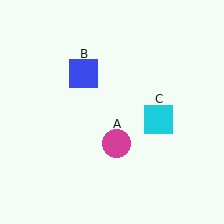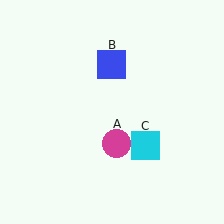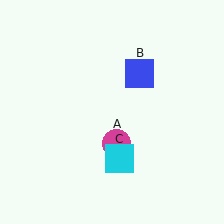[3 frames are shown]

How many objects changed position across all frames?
2 objects changed position: blue square (object B), cyan square (object C).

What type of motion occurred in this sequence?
The blue square (object B), cyan square (object C) rotated clockwise around the center of the scene.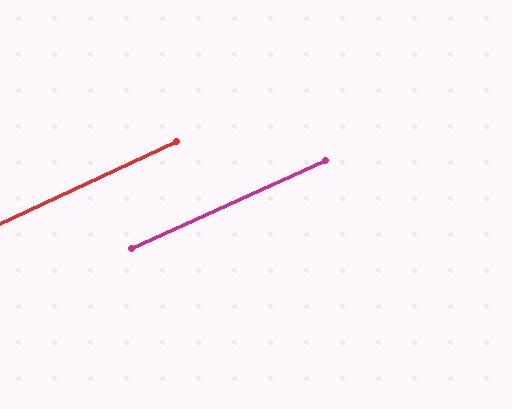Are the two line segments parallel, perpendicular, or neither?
Parallel — their directions differ by only 0.5°.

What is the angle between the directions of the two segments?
Approximately 1 degree.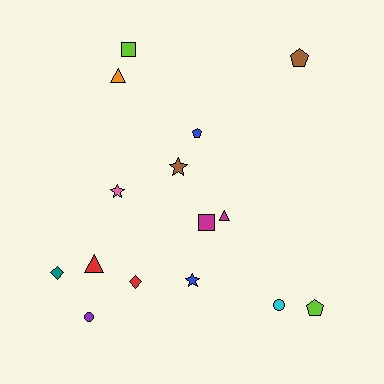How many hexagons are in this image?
There are no hexagons.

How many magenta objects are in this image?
There are 2 magenta objects.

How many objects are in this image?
There are 15 objects.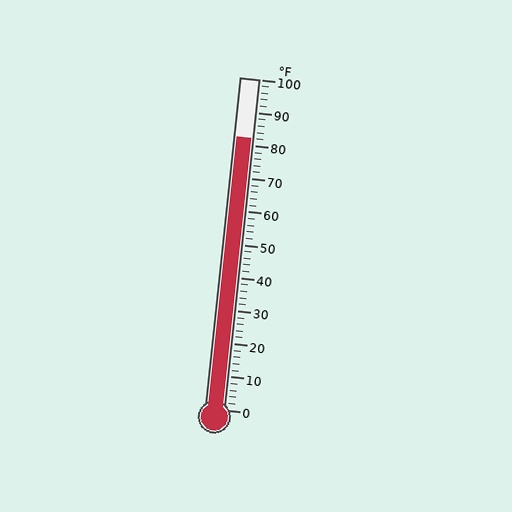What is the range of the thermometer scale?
The thermometer scale ranges from 0°F to 100°F.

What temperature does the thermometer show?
The thermometer shows approximately 82°F.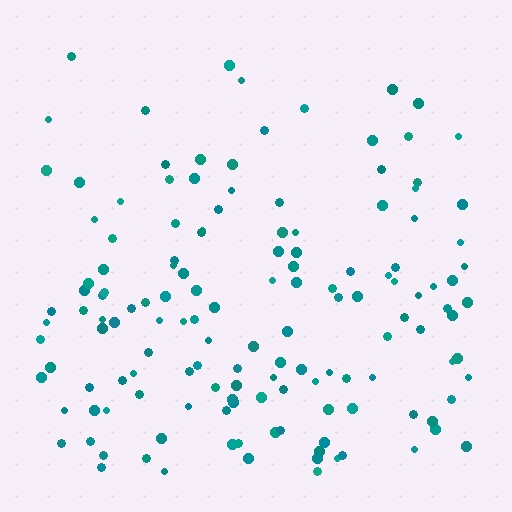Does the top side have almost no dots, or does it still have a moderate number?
Still a moderate number, just noticeably fewer than the bottom.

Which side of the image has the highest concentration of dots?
The bottom.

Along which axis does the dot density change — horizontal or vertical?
Vertical.